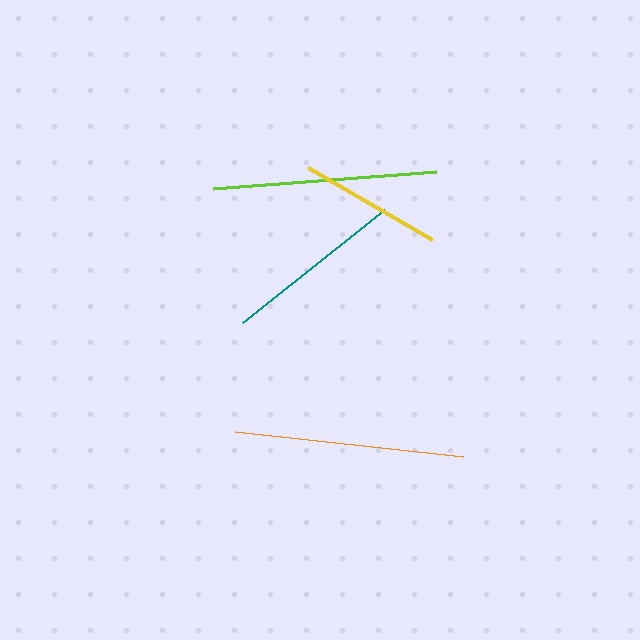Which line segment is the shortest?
The yellow line is the shortest at approximately 144 pixels.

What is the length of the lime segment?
The lime segment is approximately 223 pixels long.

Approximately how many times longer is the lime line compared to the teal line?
The lime line is approximately 1.2 times the length of the teal line.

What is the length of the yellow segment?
The yellow segment is approximately 144 pixels long.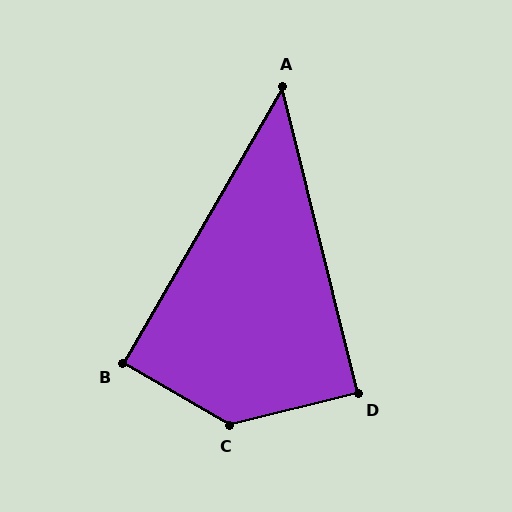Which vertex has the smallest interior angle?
A, at approximately 44 degrees.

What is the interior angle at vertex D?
Approximately 90 degrees (approximately right).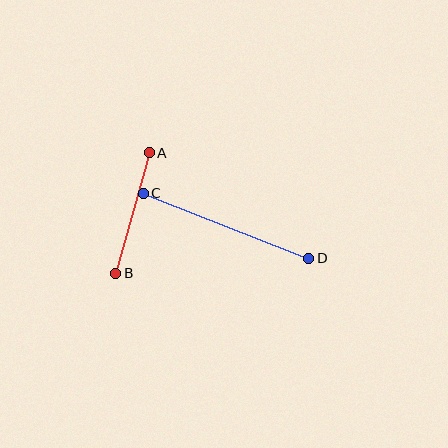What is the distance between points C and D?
The distance is approximately 178 pixels.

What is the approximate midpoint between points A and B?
The midpoint is at approximately (132, 213) pixels.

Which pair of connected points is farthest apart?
Points C and D are farthest apart.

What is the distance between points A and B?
The distance is approximately 125 pixels.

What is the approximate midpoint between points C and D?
The midpoint is at approximately (226, 226) pixels.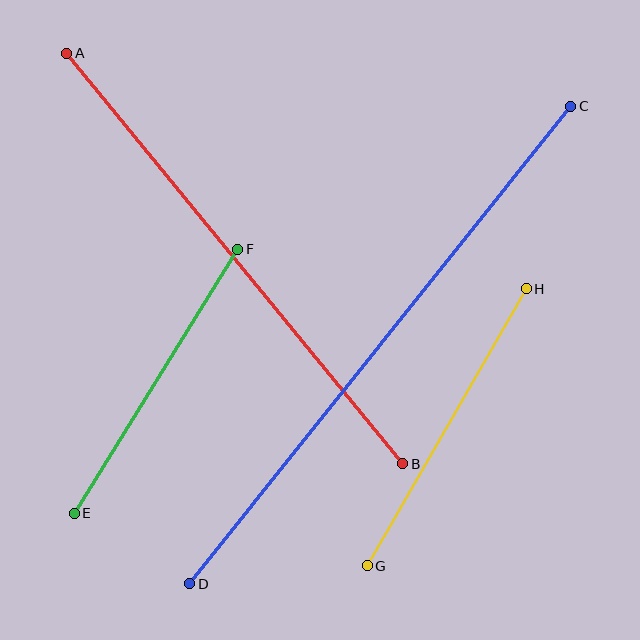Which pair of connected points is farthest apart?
Points C and D are farthest apart.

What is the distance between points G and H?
The distance is approximately 319 pixels.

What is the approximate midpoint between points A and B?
The midpoint is at approximately (235, 259) pixels.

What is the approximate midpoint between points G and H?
The midpoint is at approximately (447, 427) pixels.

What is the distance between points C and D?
The distance is approximately 611 pixels.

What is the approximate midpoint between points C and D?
The midpoint is at approximately (380, 345) pixels.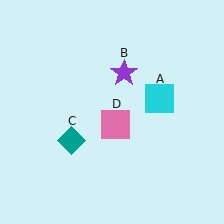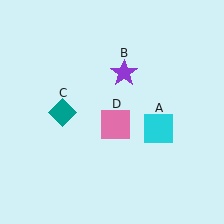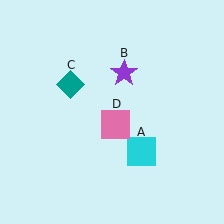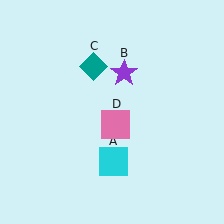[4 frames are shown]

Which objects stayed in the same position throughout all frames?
Purple star (object B) and pink square (object D) remained stationary.